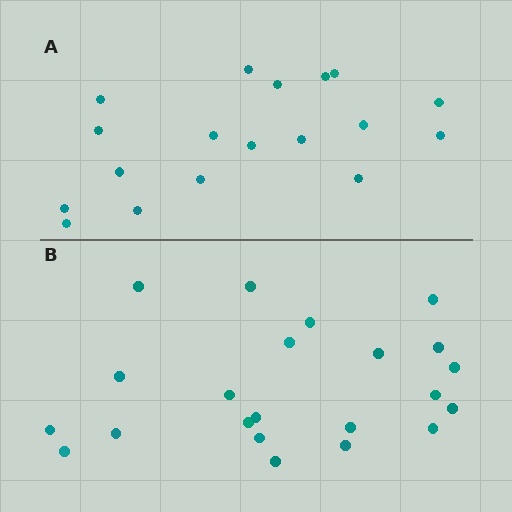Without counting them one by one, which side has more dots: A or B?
Region B (the bottom region) has more dots.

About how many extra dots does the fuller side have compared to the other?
Region B has about 4 more dots than region A.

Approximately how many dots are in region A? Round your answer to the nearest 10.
About 20 dots. (The exact count is 18, which rounds to 20.)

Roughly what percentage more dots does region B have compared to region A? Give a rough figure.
About 20% more.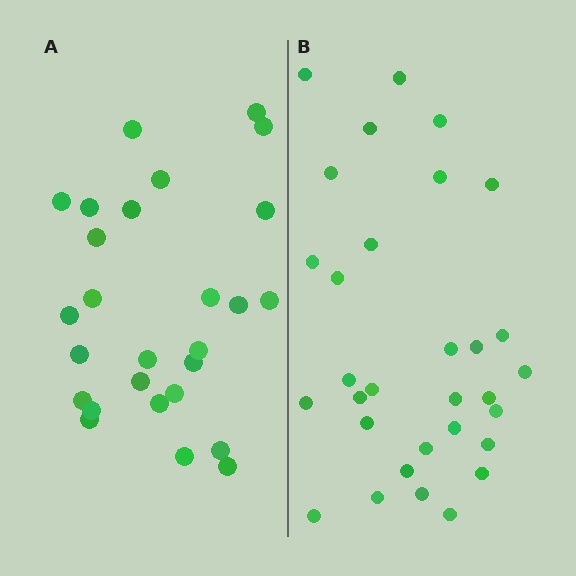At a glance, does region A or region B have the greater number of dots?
Region B (the right region) has more dots.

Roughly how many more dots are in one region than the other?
Region B has about 4 more dots than region A.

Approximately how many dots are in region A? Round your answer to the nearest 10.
About 30 dots. (The exact count is 27, which rounds to 30.)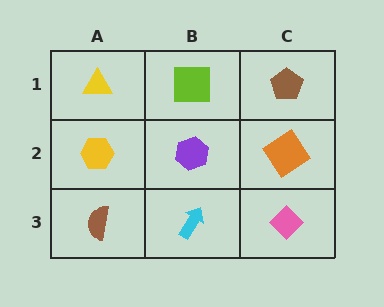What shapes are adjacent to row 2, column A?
A yellow triangle (row 1, column A), a brown semicircle (row 3, column A), a purple hexagon (row 2, column B).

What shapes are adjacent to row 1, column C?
An orange diamond (row 2, column C), a lime square (row 1, column B).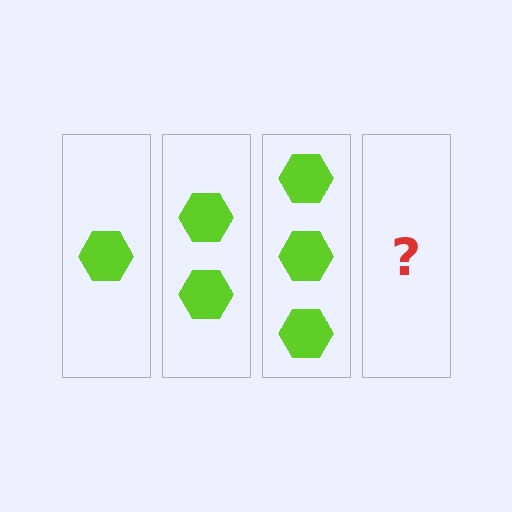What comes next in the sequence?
The next element should be 4 hexagons.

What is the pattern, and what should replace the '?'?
The pattern is that each step adds one more hexagon. The '?' should be 4 hexagons.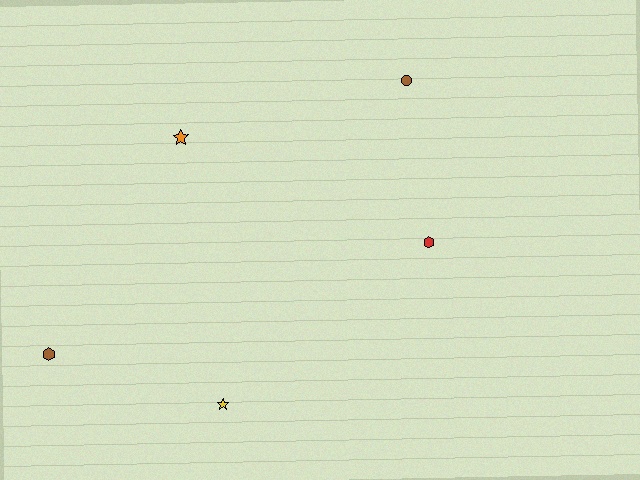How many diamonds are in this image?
There are no diamonds.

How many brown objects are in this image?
There are 2 brown objects.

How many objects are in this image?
There are 5 objects.